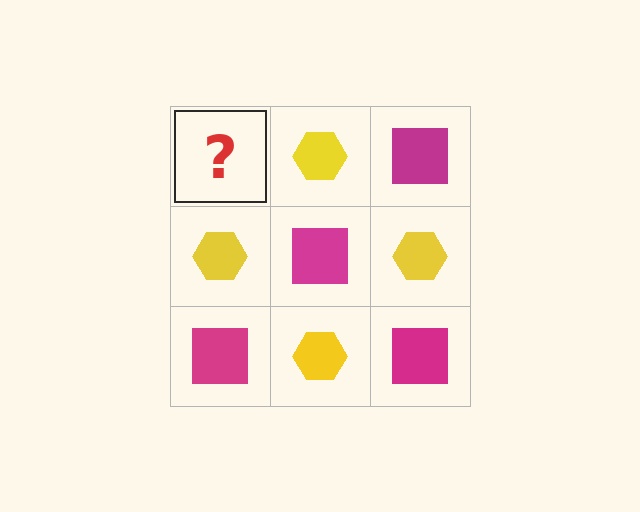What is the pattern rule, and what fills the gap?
The rule is that it alternates magenta square and yellow hexagon in a checkerboard pattern. The gap should be filled with a magenta square.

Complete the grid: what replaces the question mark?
The question mark should be replaced with a magenta square.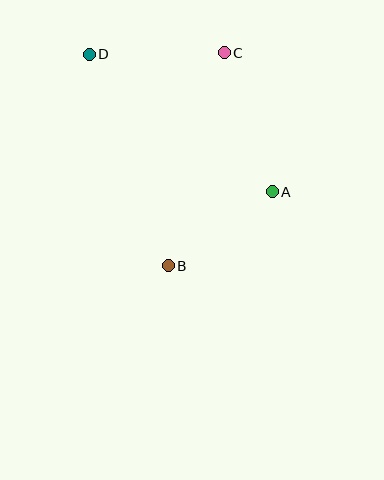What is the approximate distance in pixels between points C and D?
The distance between C and D is approximately 135 pixels.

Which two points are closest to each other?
Points A and B are closest to each other.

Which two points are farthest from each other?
Points A and D are farthest from each other.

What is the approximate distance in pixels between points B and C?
The distance between B and C is approximately 221 pixels.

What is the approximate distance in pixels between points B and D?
The distance between B and D is approximately 226 pixels.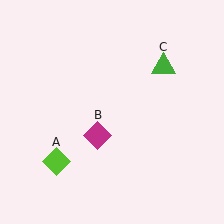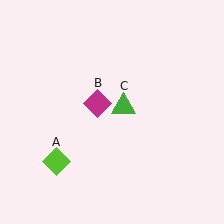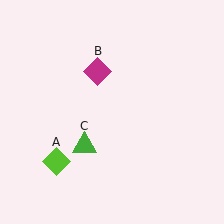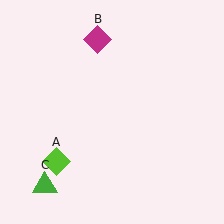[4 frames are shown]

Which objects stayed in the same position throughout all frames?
Lime diamond (object A) remained stationary.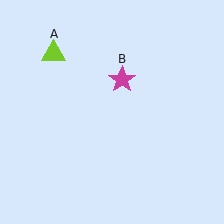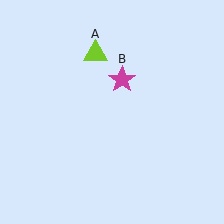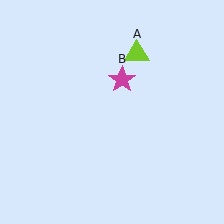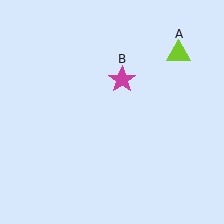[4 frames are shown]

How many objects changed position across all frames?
1 object changed position: lime triangle (object A).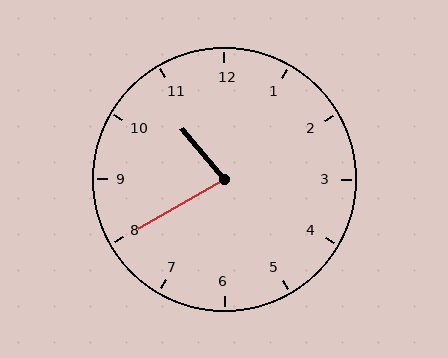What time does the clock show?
10:40.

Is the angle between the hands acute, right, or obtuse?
It is acute.